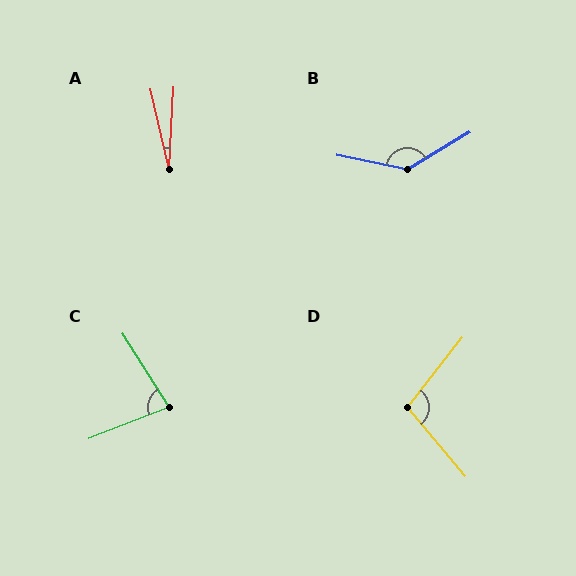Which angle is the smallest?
A, at approximately 16 degrees.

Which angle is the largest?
B, at approximately 138 degrees.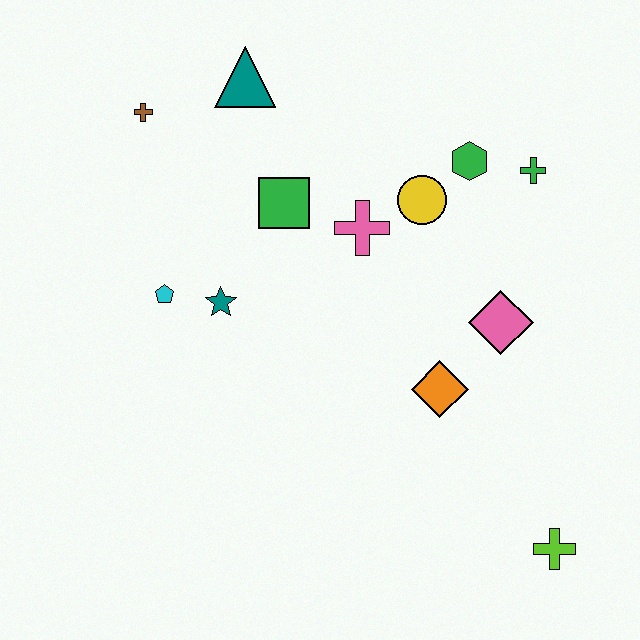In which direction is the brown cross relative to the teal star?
The brown cross is above the teal star.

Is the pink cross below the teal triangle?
Yes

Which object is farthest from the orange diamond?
The brown cross is farthest from the orange diamond.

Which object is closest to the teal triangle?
The brown cross is closest to the teal triangle.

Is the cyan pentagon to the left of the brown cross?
No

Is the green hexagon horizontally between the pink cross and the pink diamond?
Yes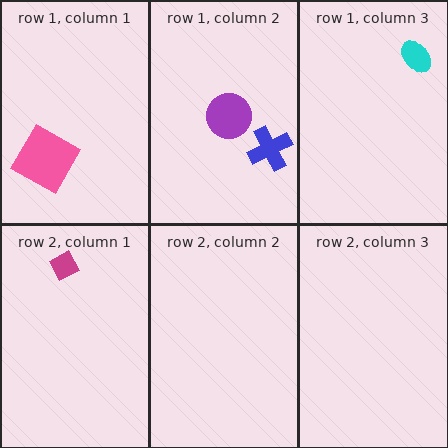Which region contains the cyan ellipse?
The row 1, column 3 region.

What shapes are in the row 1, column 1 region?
The pink square.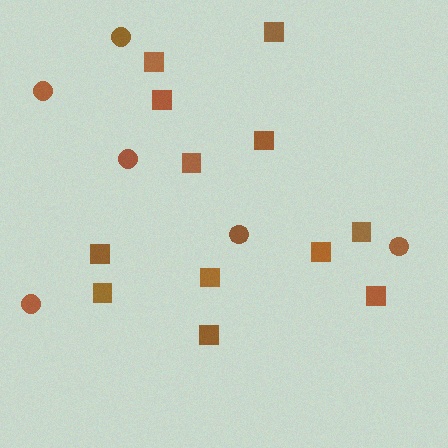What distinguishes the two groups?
There are 2 groups: one group of circles (6) and one group of squares (12).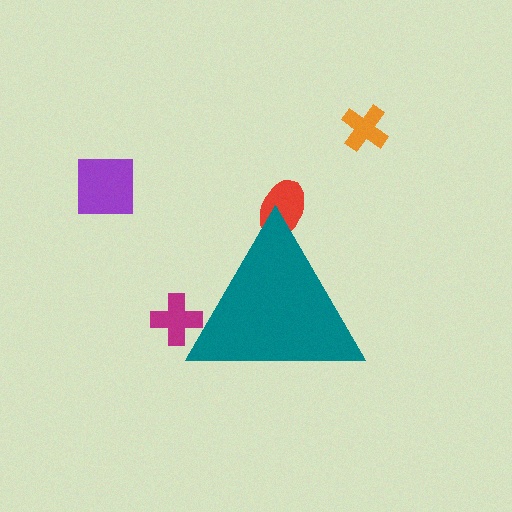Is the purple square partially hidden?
No, the purple square is fully visible.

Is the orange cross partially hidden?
No, the orange cross is fully visible.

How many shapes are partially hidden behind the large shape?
2 shapes are partially hidden.